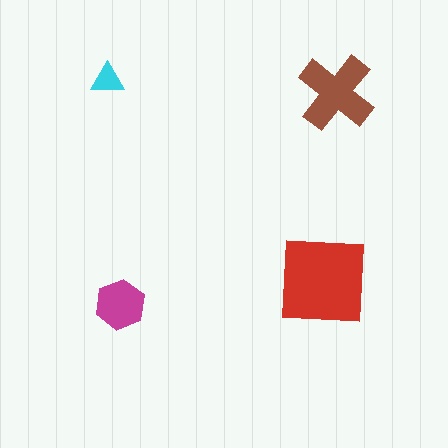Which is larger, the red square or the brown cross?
The red square.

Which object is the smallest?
The cyan triangle.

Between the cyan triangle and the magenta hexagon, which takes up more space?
The magenta hexagon.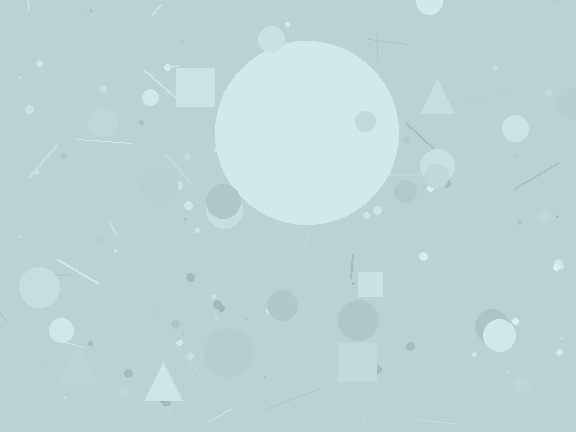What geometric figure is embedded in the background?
A circle is embedded in the background.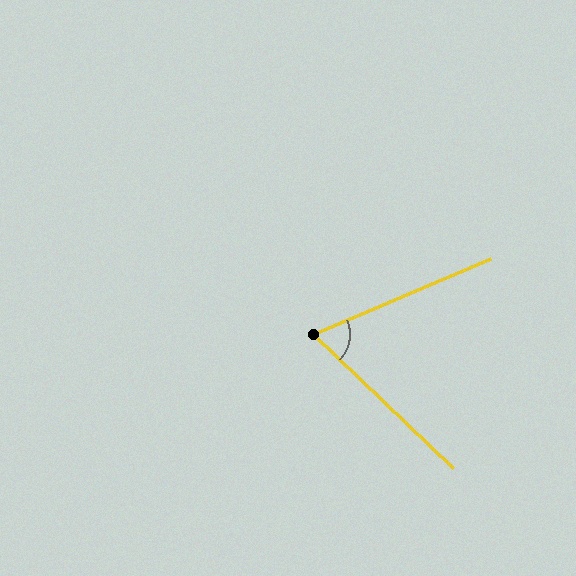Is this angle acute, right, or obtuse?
It is acute.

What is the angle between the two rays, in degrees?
Approximately 67 degrees.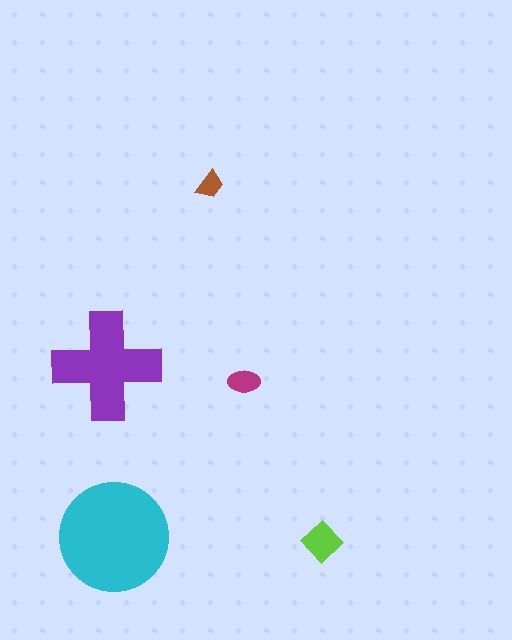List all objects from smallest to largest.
The brown trapezoid, the magenta ellipse, the lime diamond, the purple cross, the cyan circle.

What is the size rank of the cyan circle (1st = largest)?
1st.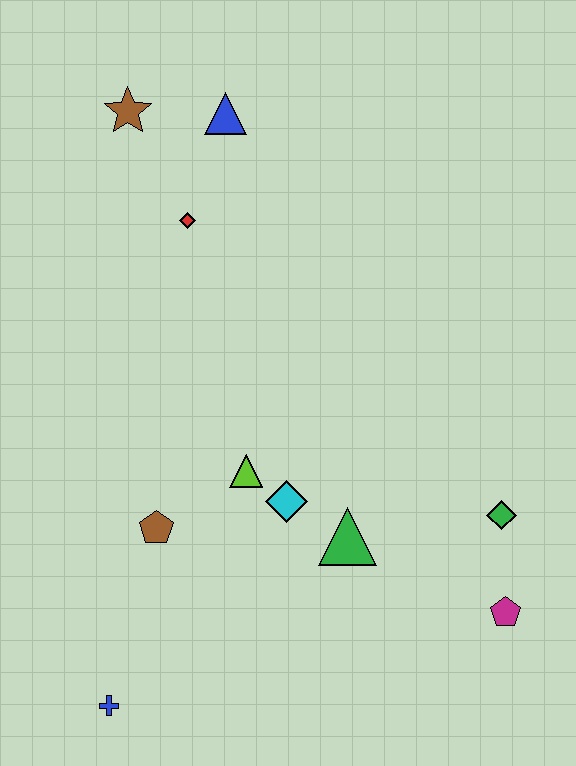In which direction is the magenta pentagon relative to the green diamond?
The magenta pentagon is below the green diamond.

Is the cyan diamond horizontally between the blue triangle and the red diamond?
No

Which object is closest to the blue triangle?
The brown star is closest to the blue triangle.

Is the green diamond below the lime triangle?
Yes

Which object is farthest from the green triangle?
The brown star is farthest from the green triangle.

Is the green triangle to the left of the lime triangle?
No